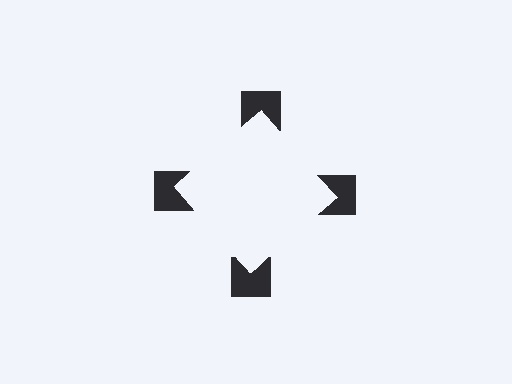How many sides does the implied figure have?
4 sides.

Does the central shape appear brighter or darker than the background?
It typically appears slightly brighter than the background, even though no actual brightness change is drawn.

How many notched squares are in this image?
There are 4 — one at each vertex of the illusory square.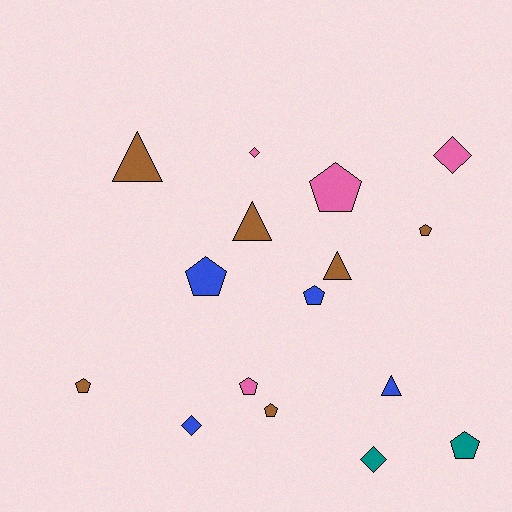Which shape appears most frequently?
Pentagon, with 8 objects.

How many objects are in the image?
There are 16 objects.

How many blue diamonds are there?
There is 1 blue diamond.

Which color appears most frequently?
Brown, with 6 objects.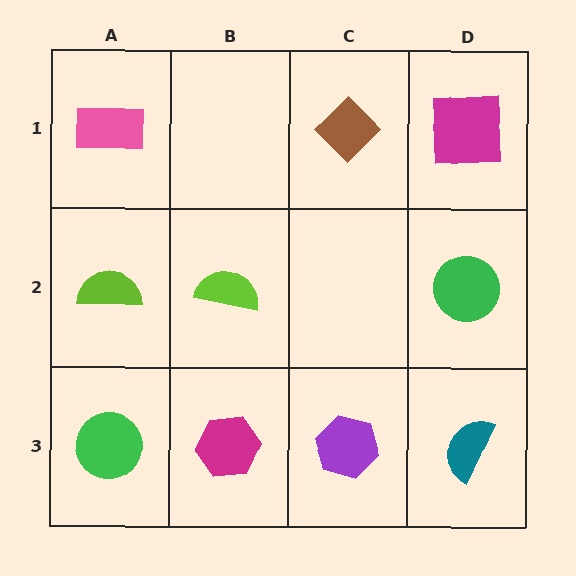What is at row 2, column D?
A green circle.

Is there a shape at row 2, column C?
No, that cell is empty.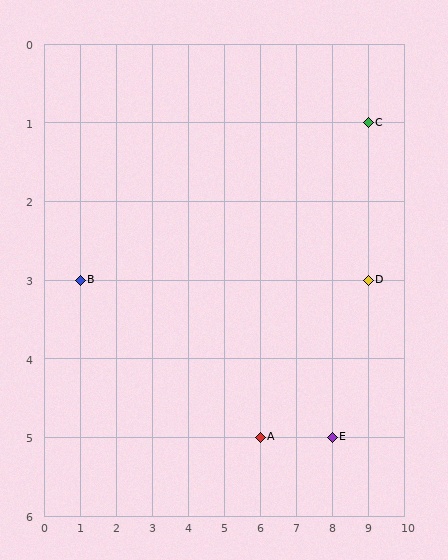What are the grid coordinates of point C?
Point C is at grid coordinates (9, 1).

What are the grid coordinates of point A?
Point A is at grid coordinates (6, 5).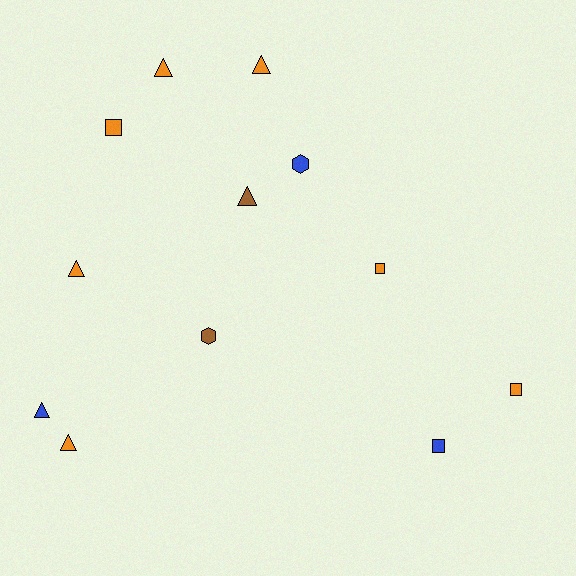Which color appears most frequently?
Orange, with 7 objects.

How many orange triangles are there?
There are 4 orange triangles.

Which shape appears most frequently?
Triangle, with 6 objects.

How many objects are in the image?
There are 12 objects.